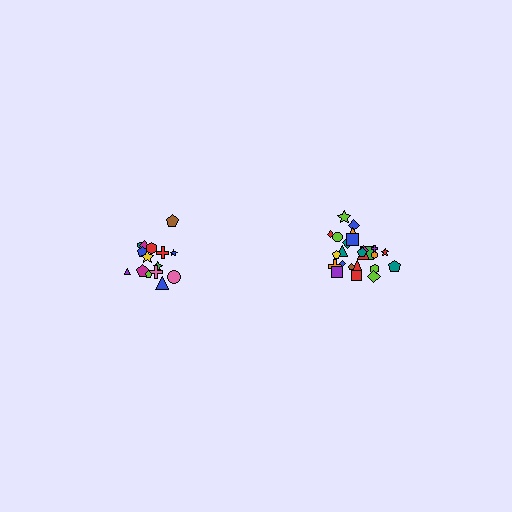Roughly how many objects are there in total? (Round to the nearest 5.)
Roughly 40 objects in total.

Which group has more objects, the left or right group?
The right group.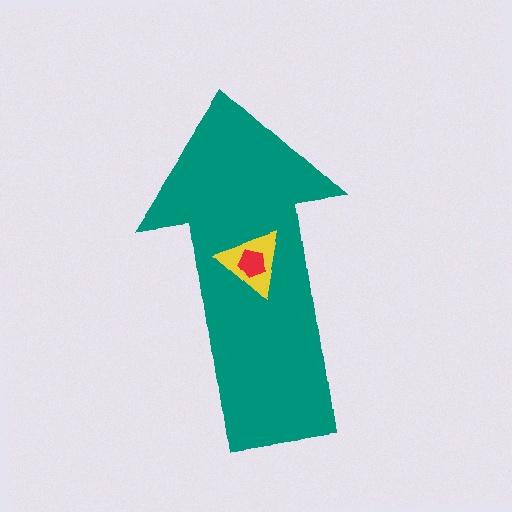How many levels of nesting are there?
3.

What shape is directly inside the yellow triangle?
The red pentagon.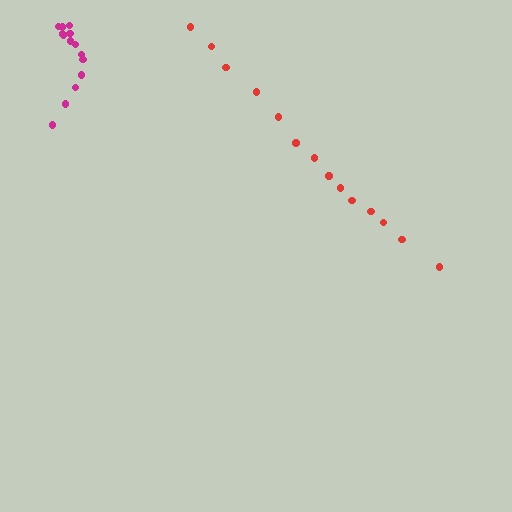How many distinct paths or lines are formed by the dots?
There are 2 distinct paths.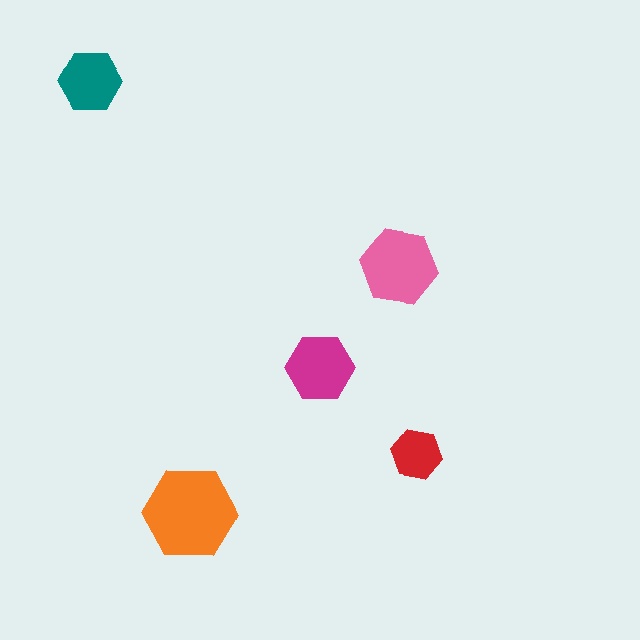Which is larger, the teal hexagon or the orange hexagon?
The orange one.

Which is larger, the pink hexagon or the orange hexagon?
The orange one.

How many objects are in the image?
There are 5 objects in the image.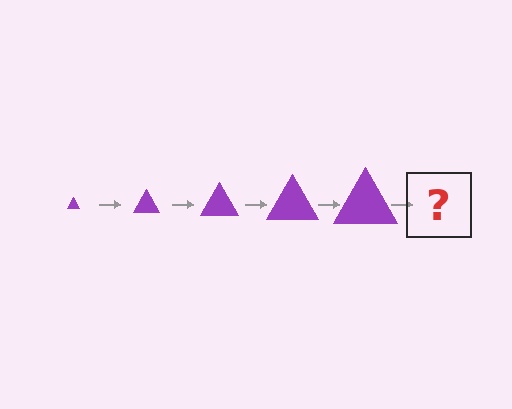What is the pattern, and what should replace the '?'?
The pattern is that the triangle gets progressively larger each step. The '?' should be a purple triangle, larger than the previous one.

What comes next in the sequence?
The next element should be a purple triangle, larger than the previous one.